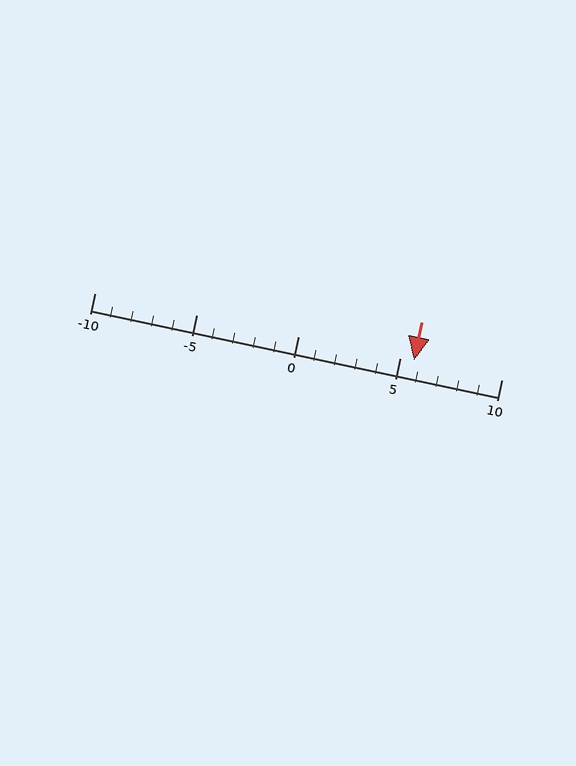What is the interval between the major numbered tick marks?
The major tick marks are spaced 5 units apart.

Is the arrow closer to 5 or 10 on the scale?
The arrow is closer to 5.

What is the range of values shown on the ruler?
The ruler shows values from -10 to 10.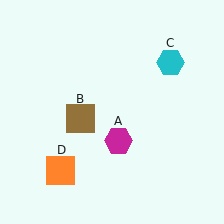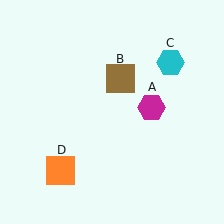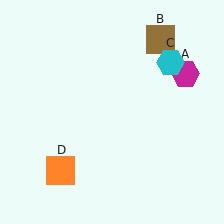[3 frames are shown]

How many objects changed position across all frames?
2 objects changed position: magenta hexagon (object A), brown square (object B).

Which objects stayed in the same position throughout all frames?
Cyan hexagon (object C) and orange square (object D) remained stationary.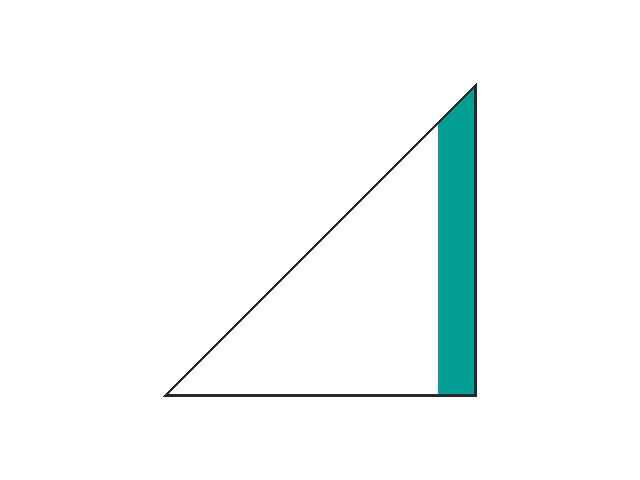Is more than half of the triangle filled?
No.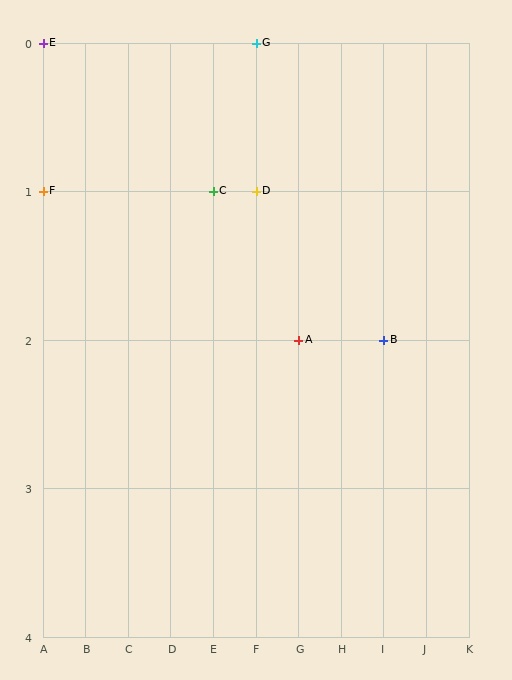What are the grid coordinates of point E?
Point E is at grid coordinates (A, 0).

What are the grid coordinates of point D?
Point D is at grid coordinates (F, 1).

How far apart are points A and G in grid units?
Points A and G are 1 column and 2 rows apart (about 2.2 grid units diagonally).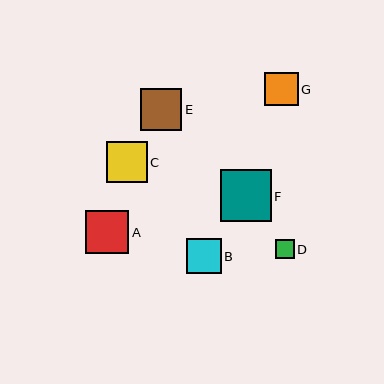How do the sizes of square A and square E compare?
Square A and square E are approximately the same size.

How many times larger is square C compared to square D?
Square C is approximately 2.2 times the size of square D.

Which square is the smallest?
Square D is the smallest with a size of approximately 19 pixels.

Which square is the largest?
Square F is the largest with a size of approximately 51 pixels.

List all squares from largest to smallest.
From largest to smallest: F, A, E, C, B, G, D.